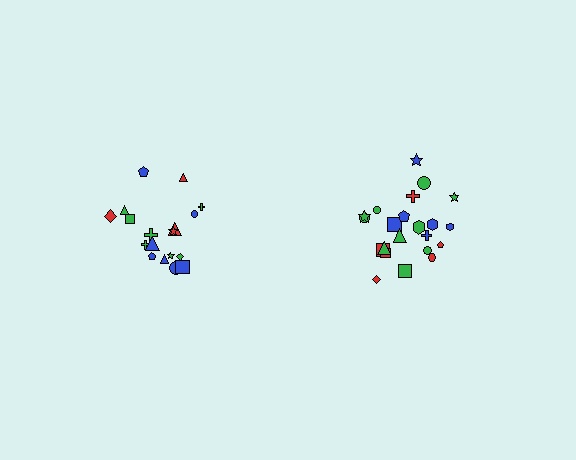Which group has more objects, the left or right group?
The right group.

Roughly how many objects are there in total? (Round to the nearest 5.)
Roughly 40 objects in total.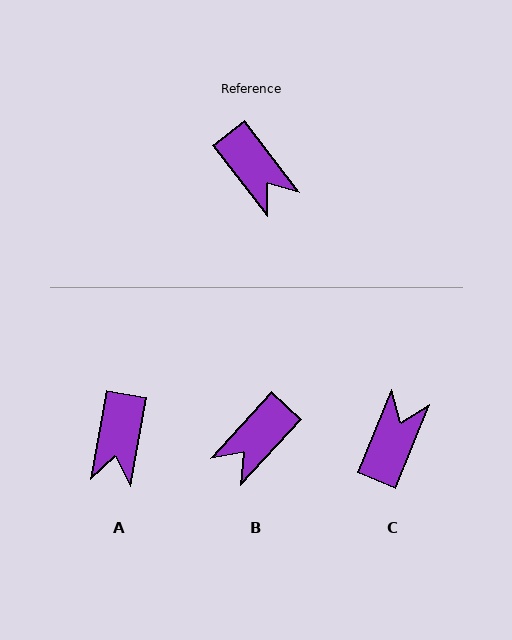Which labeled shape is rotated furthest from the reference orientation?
C, about 120 degrees away.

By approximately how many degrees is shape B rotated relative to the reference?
Approximately 80 degrees clockwise.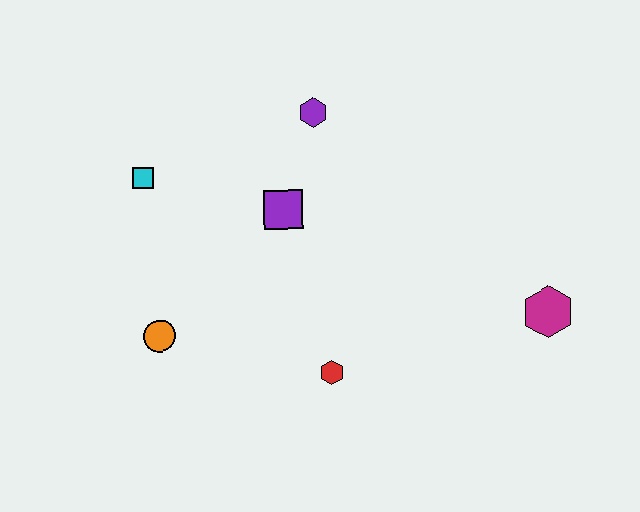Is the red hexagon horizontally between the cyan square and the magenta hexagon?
Yes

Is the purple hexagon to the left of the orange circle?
No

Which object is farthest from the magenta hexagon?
The cyan square is farthest from the magenta hexagon.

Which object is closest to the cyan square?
The purple square is closest to the cyan square.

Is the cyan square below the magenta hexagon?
No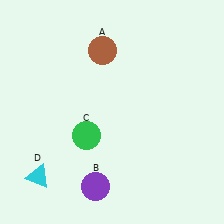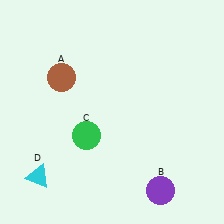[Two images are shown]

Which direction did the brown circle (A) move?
The brown circle (A) moved left.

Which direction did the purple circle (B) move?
The purple circle (B) moved right.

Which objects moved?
The objects that moved are: the brown circle (A), the purple circle (B).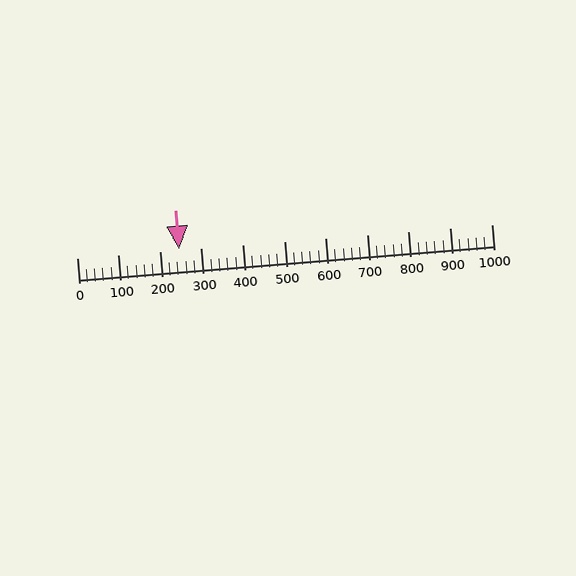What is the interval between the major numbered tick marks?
The major tick marks are spaced 100 units apart.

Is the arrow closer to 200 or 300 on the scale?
The arrow is closer to 200.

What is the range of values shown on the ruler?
The ruler shows values from 0 to 1000.